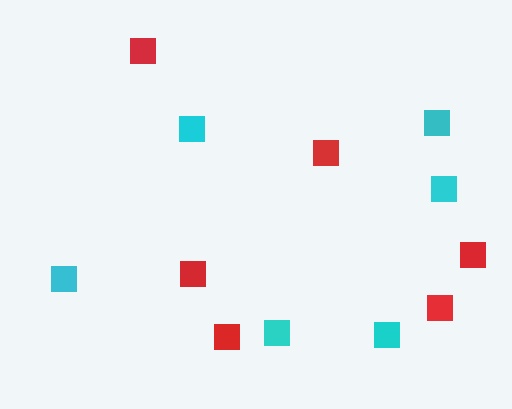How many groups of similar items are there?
There are 2 groups: one group of red squares (6) and one group of cyan squares (6).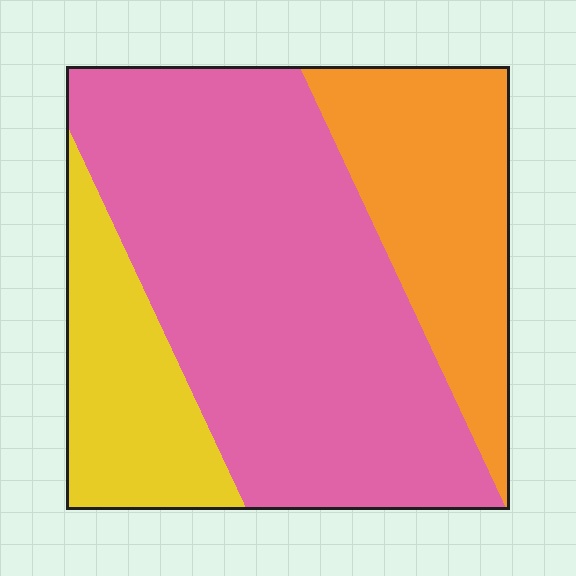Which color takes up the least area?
Yellow, at roughly 20%.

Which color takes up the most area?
Pink, at roughly 60%.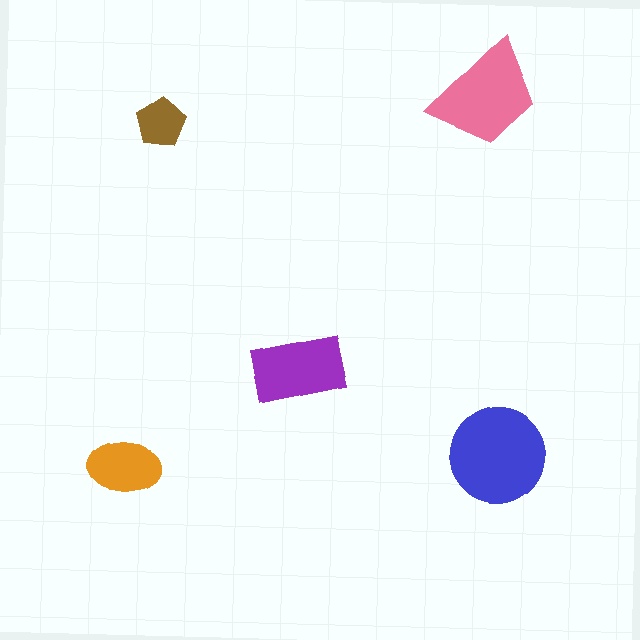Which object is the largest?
The blue circle.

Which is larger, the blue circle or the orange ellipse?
The blue circle.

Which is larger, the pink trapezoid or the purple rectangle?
The pink trapezoid.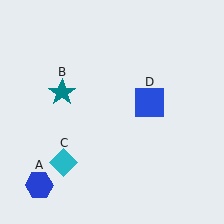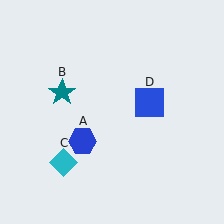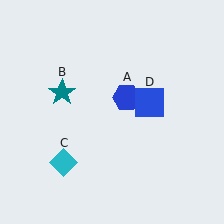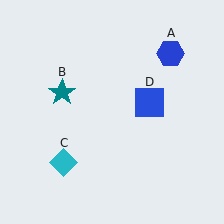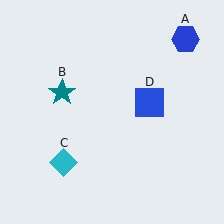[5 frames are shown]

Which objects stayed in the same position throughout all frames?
Teal star (object B) and cyan diamond (object C) and blue square (object D) remained stationary.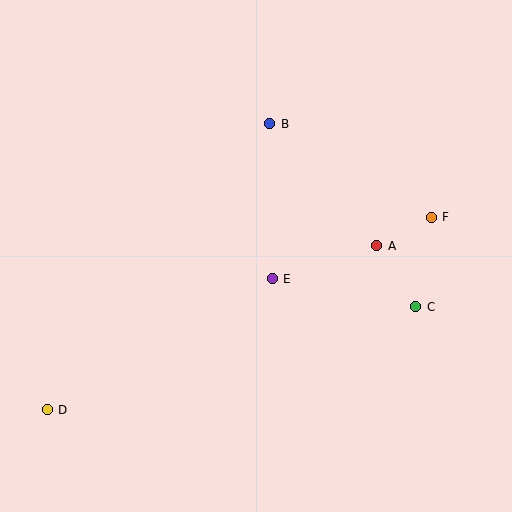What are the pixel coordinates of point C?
Point C is at (416, 307).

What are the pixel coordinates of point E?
Point E is at (272, 279).